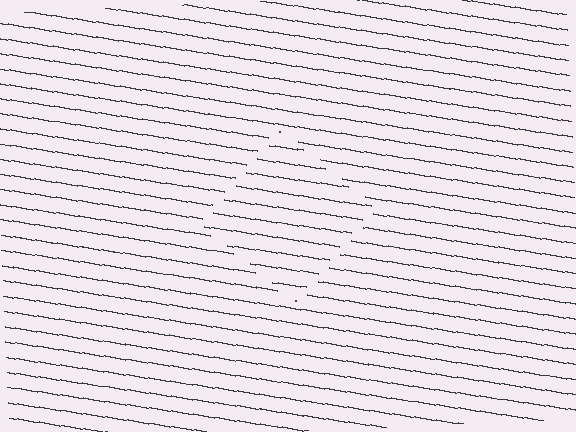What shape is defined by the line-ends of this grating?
An illusory square. The interior of the shape contains the same grating, shifted by half a period — the contour is defined by the phase discontinuity where line-ends from the inner and outer gratings abut.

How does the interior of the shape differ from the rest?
The interior of the shape contains the same grating, shifted by half a period — the contour is defined by the phase discontinuity where line-ends from the inner and outer gratings abut.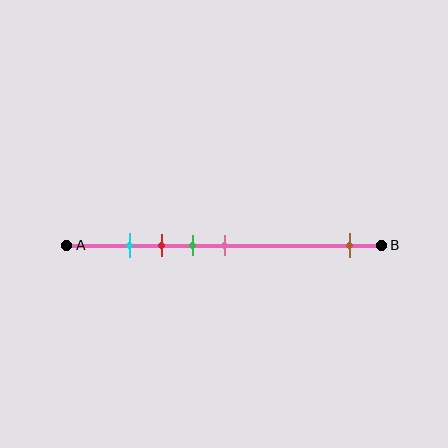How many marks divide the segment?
There are 5 marks dividing the segment.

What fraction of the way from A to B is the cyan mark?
The cyan mark is approximately 20% (0.2) of the way from A to B.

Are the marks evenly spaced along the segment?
No, the marks are not evenly spaced.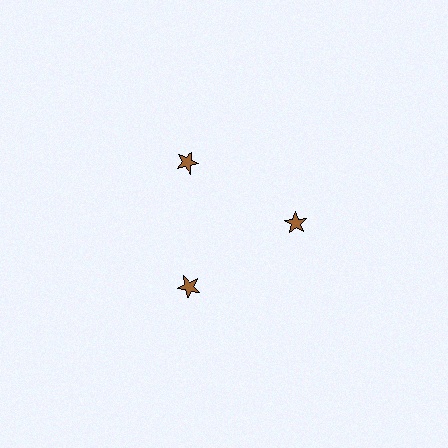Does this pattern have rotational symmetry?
Yes, this pattern has 3-fold rotational symmetry. It looks the same after rotating 120 degrees around the center.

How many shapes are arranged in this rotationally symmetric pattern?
There are 3 shapes, arranged in 3 groups of 1.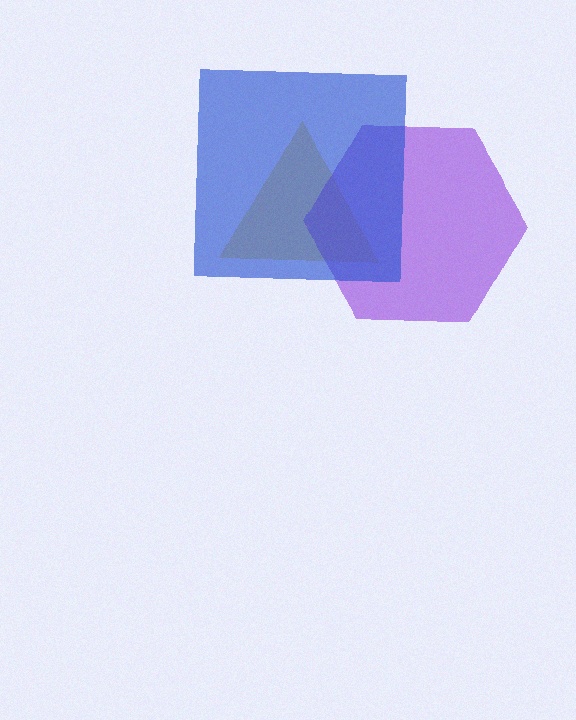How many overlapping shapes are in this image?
There are 3 overlapping shapes in the image.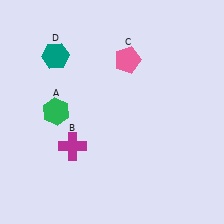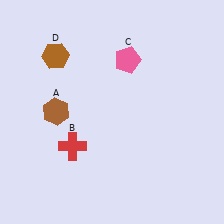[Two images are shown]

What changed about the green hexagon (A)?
In Image 1, A is green. In Image 2, it changed to brown.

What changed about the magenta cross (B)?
In Image 1, B is magenta. In Image 2, it changed to red.